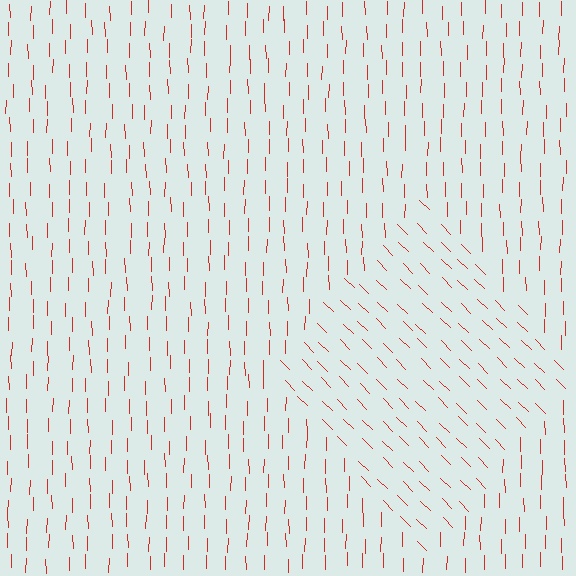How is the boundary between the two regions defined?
The boundary is defined purely by a change in line orientation (approximately 45 degrees difference). All lines are the same color and thickness.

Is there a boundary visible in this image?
Yes, there is a texture boundary formed by a change in line orientation.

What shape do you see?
I see a diamond.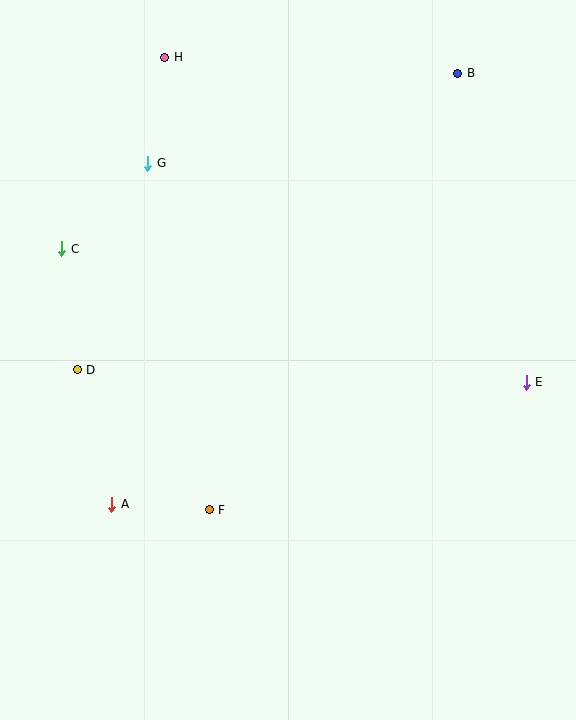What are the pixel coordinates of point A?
Point A is at (112, 504).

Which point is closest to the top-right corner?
Point B is closest to the top-right corner.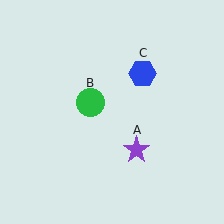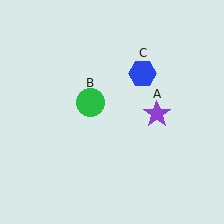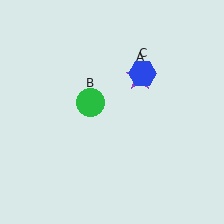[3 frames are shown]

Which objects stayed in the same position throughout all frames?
Green circle (object B) and blue hexagon (object C) remained stationary.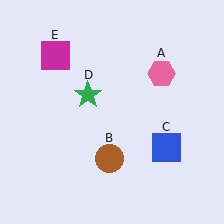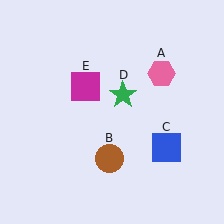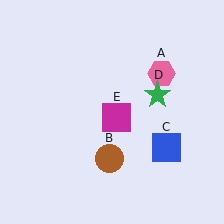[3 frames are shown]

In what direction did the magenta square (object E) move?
The magenta square (object E) moved down and to the right.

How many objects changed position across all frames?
2 objects changed position: green star (object D), magenta square (object E).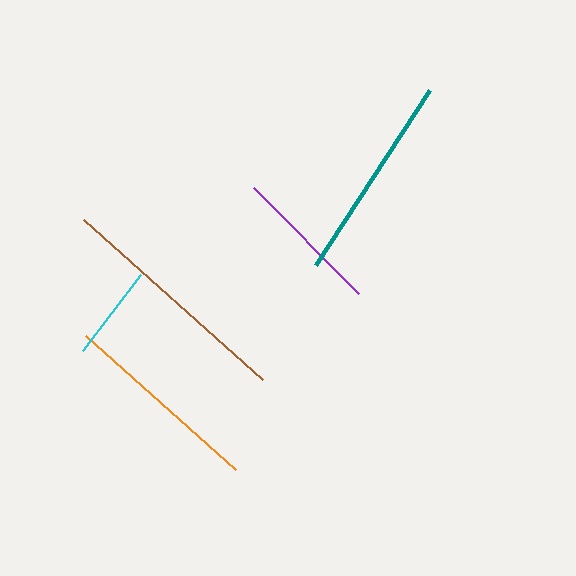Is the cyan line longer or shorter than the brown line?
The brown line is longer than the cyan line.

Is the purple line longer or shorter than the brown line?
The brown line is longer than the purple line.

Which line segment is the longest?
The brown line is the longest at approximately 240 pixels.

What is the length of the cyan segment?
The cyan segment is approximately 96 pixels long.